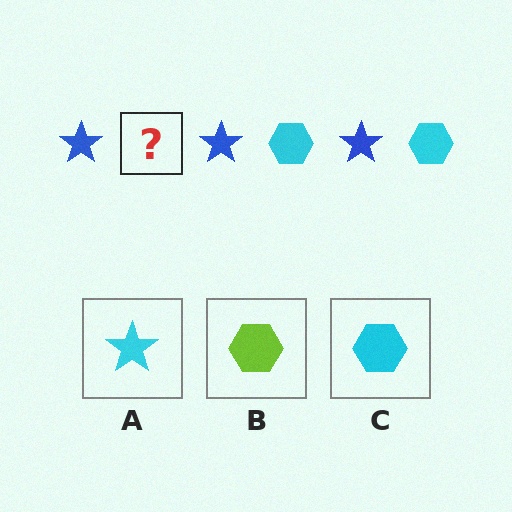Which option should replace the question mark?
Option C.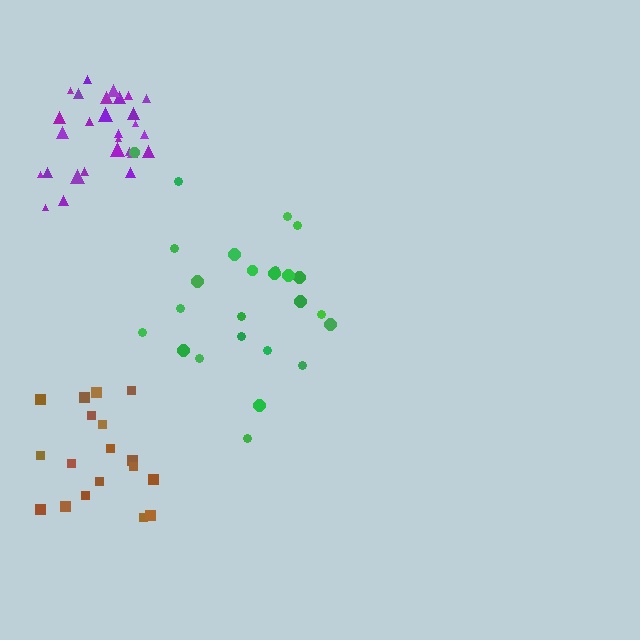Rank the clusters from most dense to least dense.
purple, brown, green.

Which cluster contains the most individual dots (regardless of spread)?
Purple (28).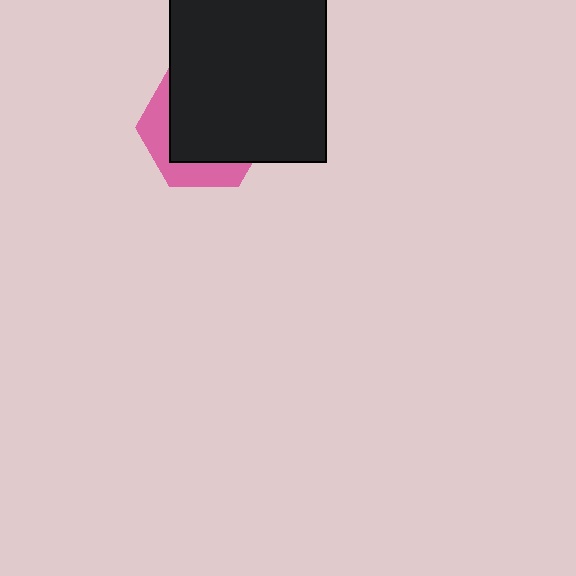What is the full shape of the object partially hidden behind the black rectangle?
The partially hidden object is a pink hexagon.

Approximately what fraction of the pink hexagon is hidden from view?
Roughly 69% of the pink hexagon is hidden behind the black rectangle.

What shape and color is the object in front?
The object in front is a black rectangle.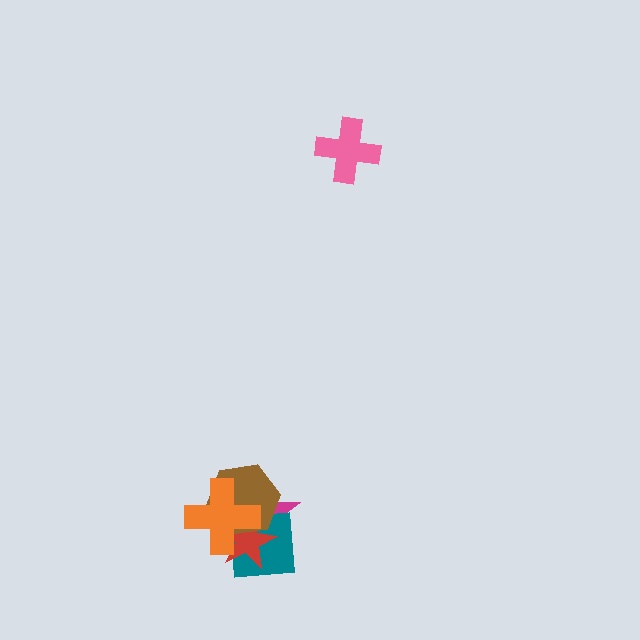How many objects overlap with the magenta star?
4 objects overlap with the magenta star.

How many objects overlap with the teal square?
4 objects overlap with the teal square.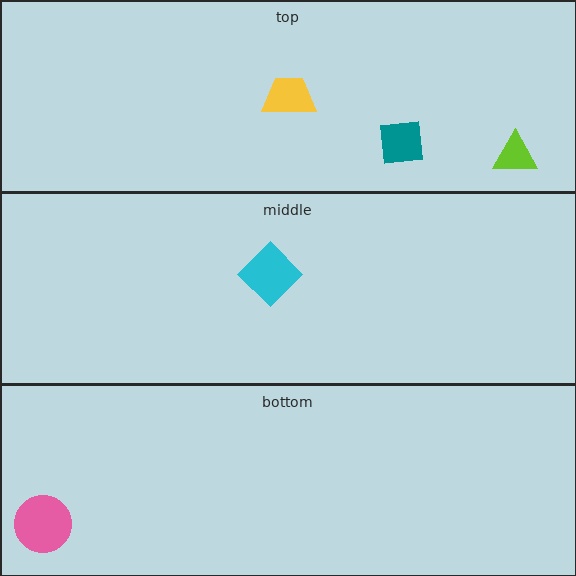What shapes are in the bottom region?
The pink circle.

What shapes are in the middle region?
The cyan diamond.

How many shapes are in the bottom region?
1.